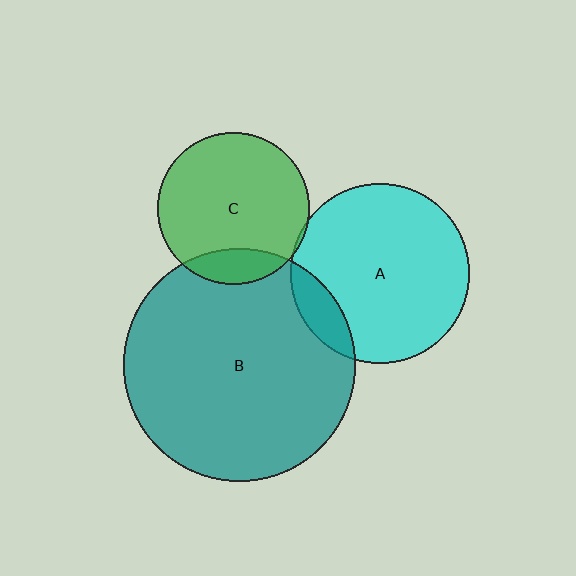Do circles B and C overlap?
Yes.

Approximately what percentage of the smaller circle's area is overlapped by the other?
Approximately 15%.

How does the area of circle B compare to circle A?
Approximately 1.7 times.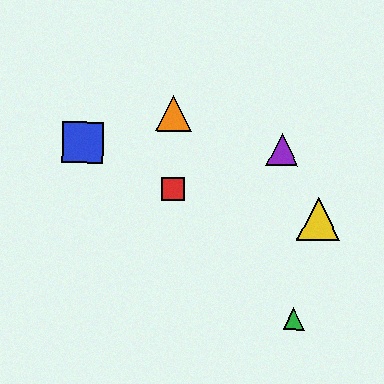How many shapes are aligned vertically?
2 shapes (the red square, the orange triangle) are aligned vertically.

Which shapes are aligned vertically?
The red square, the orange triangle are aligned vertically.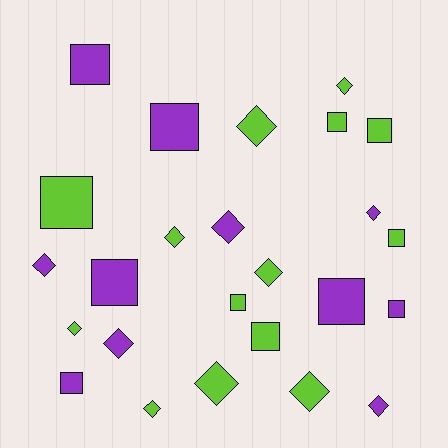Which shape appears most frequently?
Diamond, with 13 objects.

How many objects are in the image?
There are 25 objects.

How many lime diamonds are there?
There are 8 lime diamonds.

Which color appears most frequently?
Lime, with 14 objects.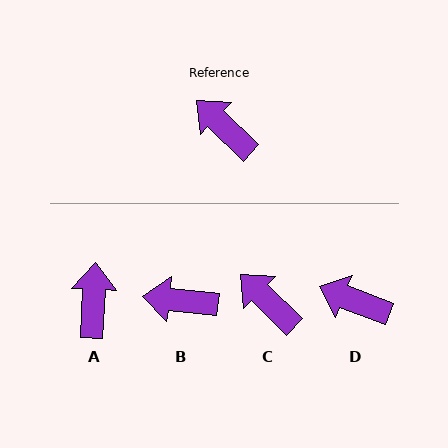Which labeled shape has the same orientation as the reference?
C.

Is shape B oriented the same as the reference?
No, it is off by about 39 degrees.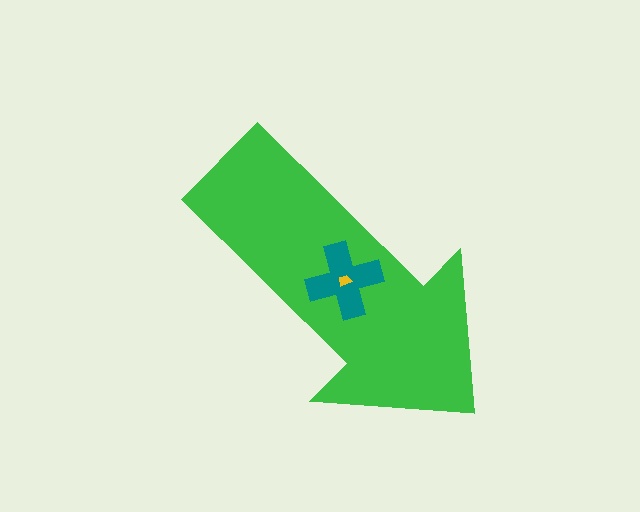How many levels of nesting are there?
3.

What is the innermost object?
The yellow trapezoid.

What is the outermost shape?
The green arrow.